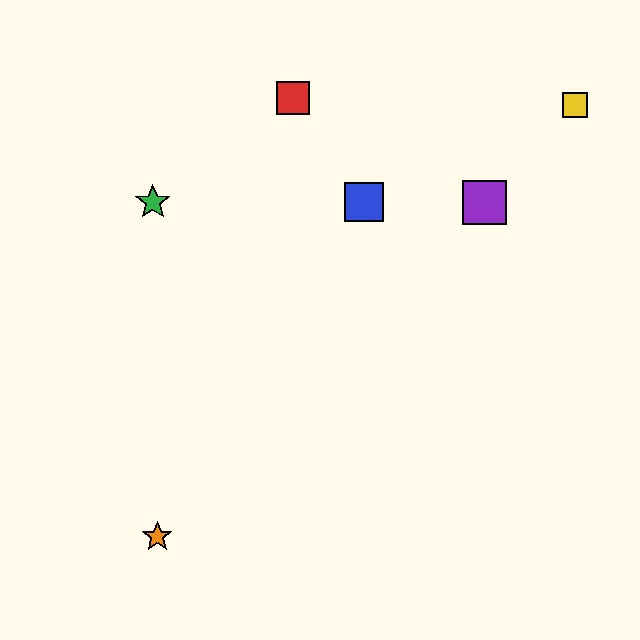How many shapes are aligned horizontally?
3 shapes (the blue square, the green star, the purple square) are aligned horizontally.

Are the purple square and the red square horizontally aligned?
No, the purple square is at y≈202 and the red square is at y≈98.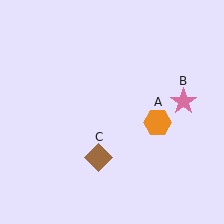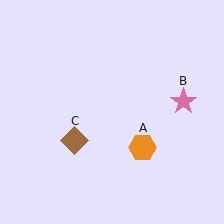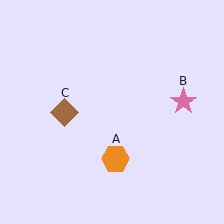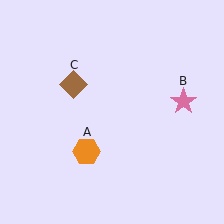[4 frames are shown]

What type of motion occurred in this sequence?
The orange hexagon (object A), brown diamond (object C) rotated clockwise around the center of the scene.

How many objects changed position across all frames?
2 objects changed position: orange hexagon (object A), brown diamond (object C).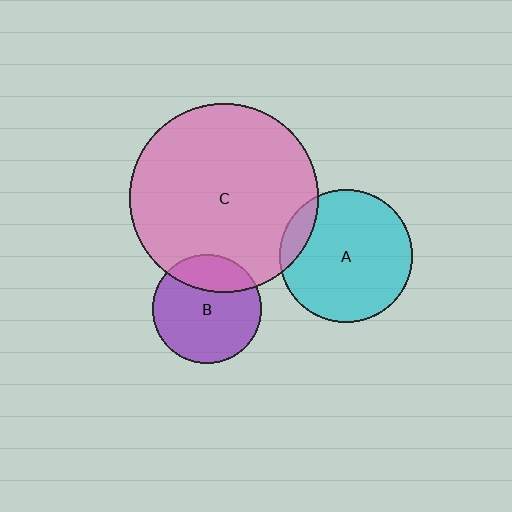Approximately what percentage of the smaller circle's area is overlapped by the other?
Approximately 10%.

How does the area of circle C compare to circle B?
Approximately 3.0 times.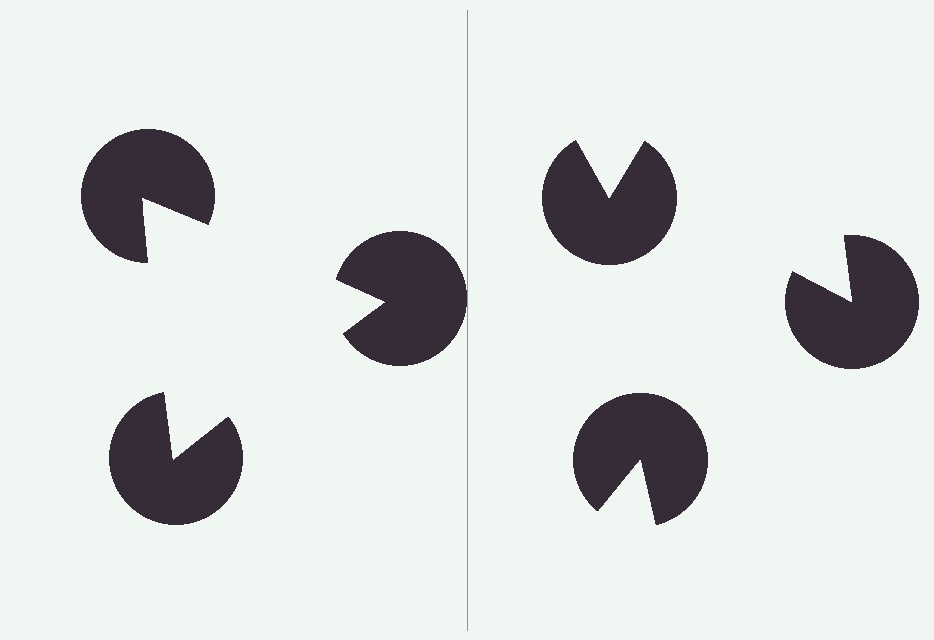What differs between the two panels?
The pac-man discs are positioned identically on both sides; only the wedge orientations differ. On the left they align to a triangle; on the right they are misaligned.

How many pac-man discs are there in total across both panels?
6 — 3 on each side.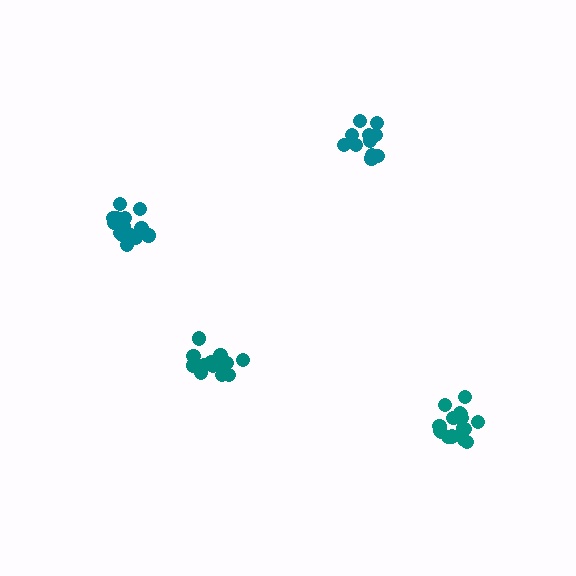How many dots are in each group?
Group 1: 14 dots, Group 2: 17 dots, Group 3: 14 dots, Group 4: 11 dots (56 total).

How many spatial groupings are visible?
There are 4 spatial groupings.